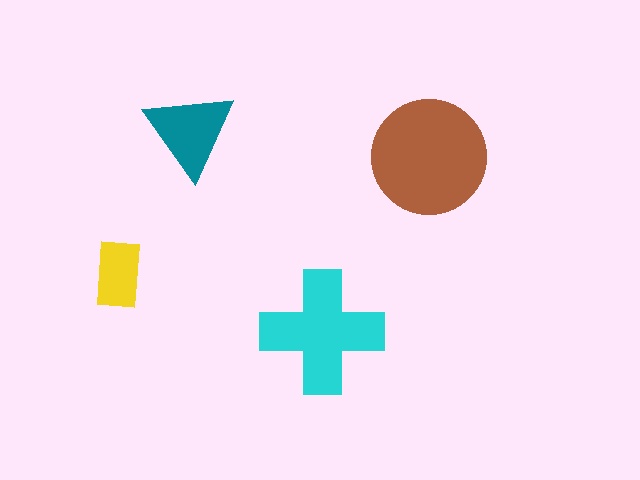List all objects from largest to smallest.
The brown circle, the cyan cross, the teal triangle, the yellow rectangle.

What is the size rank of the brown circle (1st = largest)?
1st.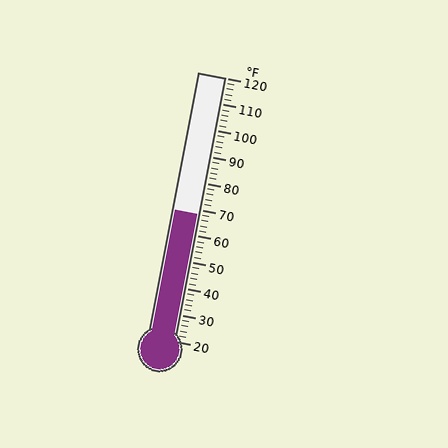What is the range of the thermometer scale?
The thermometer scale ranges from 20°F to 120°F.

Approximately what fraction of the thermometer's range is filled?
The thermometer is filled to approximately 50% of its range.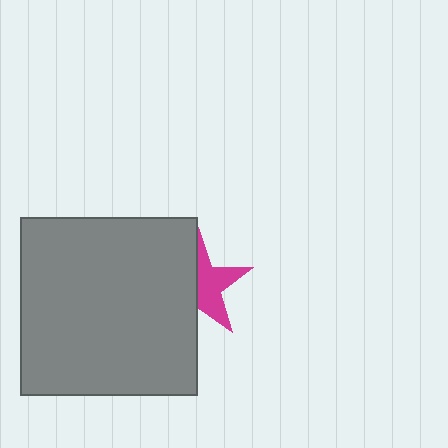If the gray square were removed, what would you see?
You would see the complete magenta star.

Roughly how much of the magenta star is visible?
About half of it is visible (roughly 52%).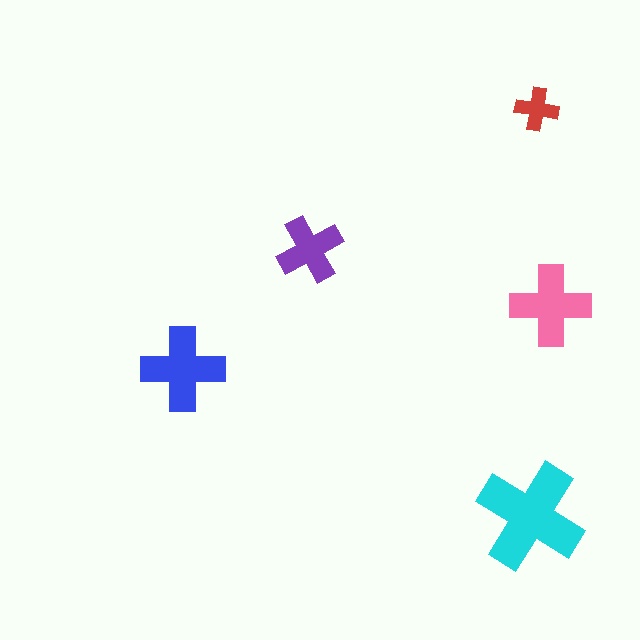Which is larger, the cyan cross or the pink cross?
The cyan one.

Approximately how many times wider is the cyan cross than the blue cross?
About 1.5 times wider.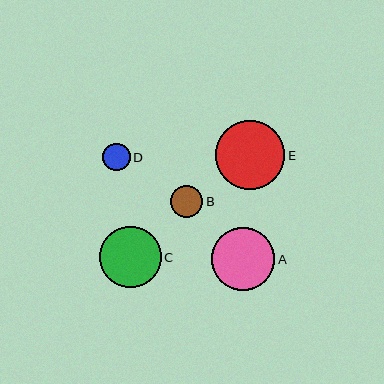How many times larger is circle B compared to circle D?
Circle B is approximately 1.2 times the size of circle D.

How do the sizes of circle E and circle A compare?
Circle E and circle A are approximately the same size.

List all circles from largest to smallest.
From largest to smallest: E, A, C, B, D.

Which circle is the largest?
Circle E is the largest with a size of approximately 69 pixels.